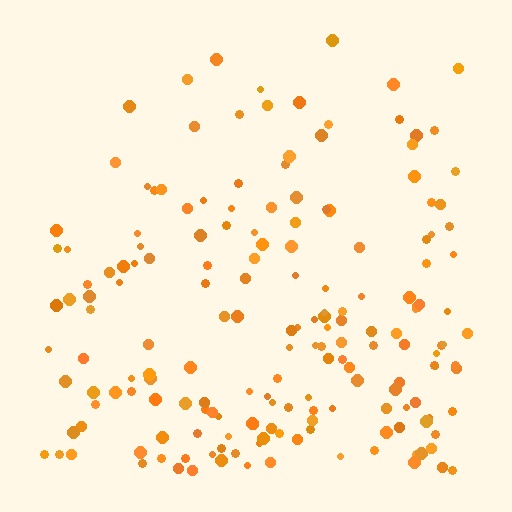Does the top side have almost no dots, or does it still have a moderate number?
Still a moderate number, just noticeably fewer than the bottom.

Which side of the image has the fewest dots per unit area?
The top.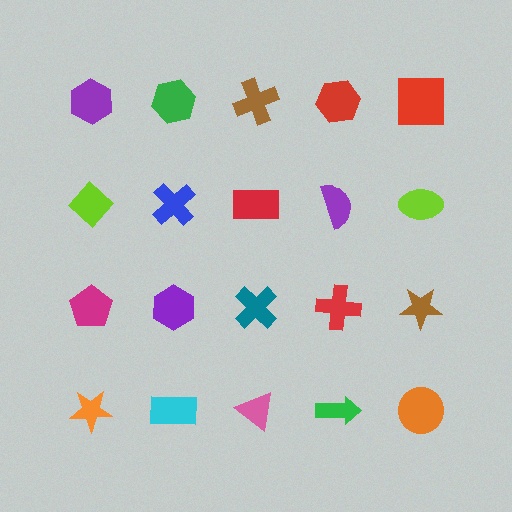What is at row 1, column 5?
A red square.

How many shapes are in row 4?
5 shapes.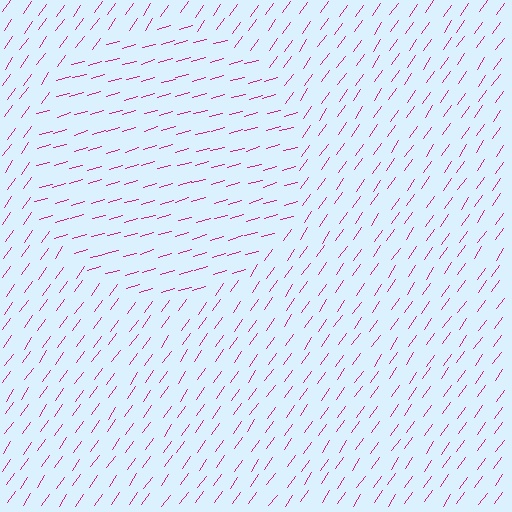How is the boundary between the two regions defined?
The boundary is defined purely by a change in line orientation (approximately 39 degrees difference). All lines are the same color and thickness.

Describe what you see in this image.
The image is filled with small magenta line segments. A circle region in the image has lines oriented differently from the surrounding lines, creating a visible texture boundary.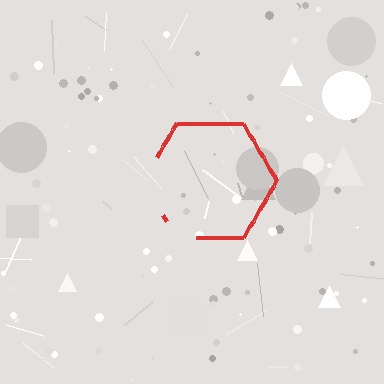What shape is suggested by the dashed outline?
The dashed outline suggests a hexagon.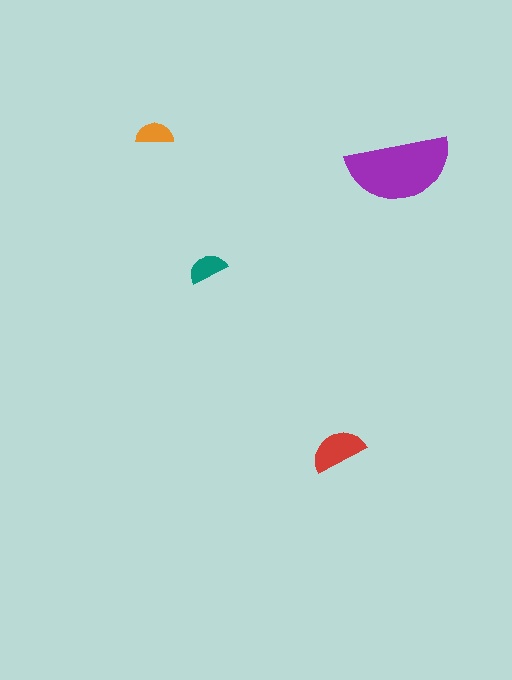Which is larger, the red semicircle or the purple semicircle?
The purple one.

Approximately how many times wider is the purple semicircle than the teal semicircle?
About 2.5 times wider.